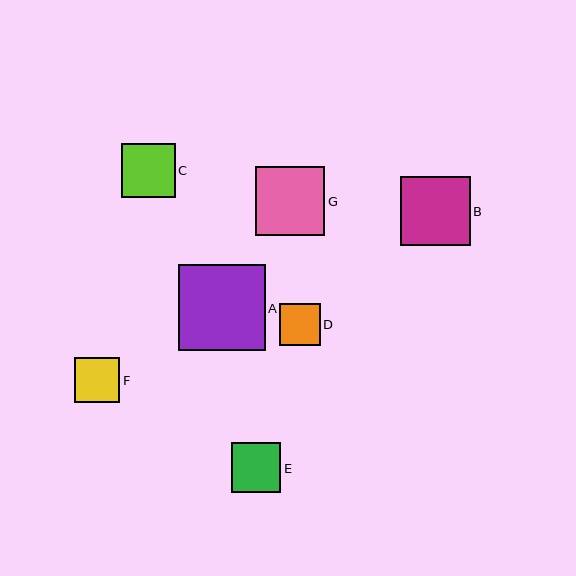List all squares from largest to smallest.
From largest to smallest: A, B, G, C, E, F, D.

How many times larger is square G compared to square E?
Square G is approximately 1.4 times the size of square E.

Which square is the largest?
Square A is the largest with a size of approximately 86 pixels.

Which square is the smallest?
Square D is the smallest with a size of approximately 41 pixels.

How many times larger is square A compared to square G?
Square A is approximately 1.2 times the size of square G.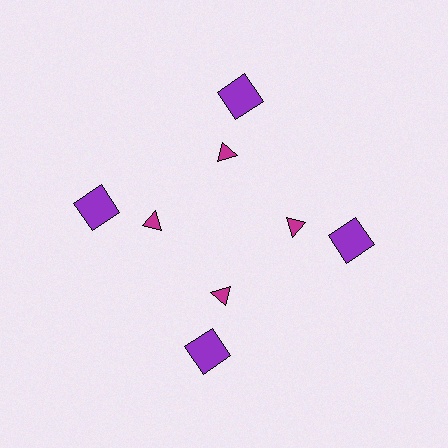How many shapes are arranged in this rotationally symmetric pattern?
There are 8 shapes, arranged in 4 groups of 2.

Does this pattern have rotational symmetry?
Yes, this pattern has 4-fold rotational symmetry. It looks the same after rotating 90 degrees around the center.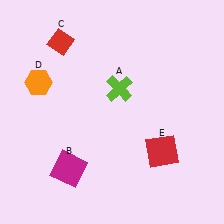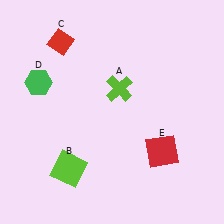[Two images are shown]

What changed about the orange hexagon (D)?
In Image 1, D is orange. In Image 2, it changed to green.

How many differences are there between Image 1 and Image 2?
There are 2 differences between the two images.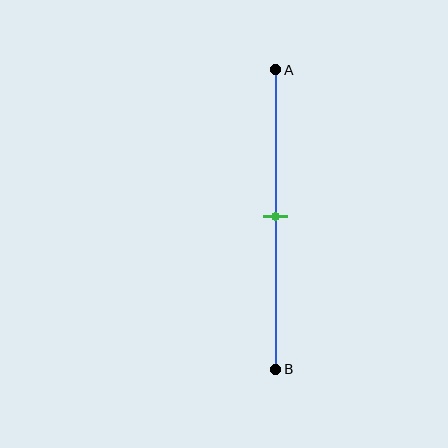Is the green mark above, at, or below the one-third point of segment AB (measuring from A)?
The green mark is below the one-third point of segment AB.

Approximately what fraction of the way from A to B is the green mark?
The green mark is approximately 50% of the way from A to B.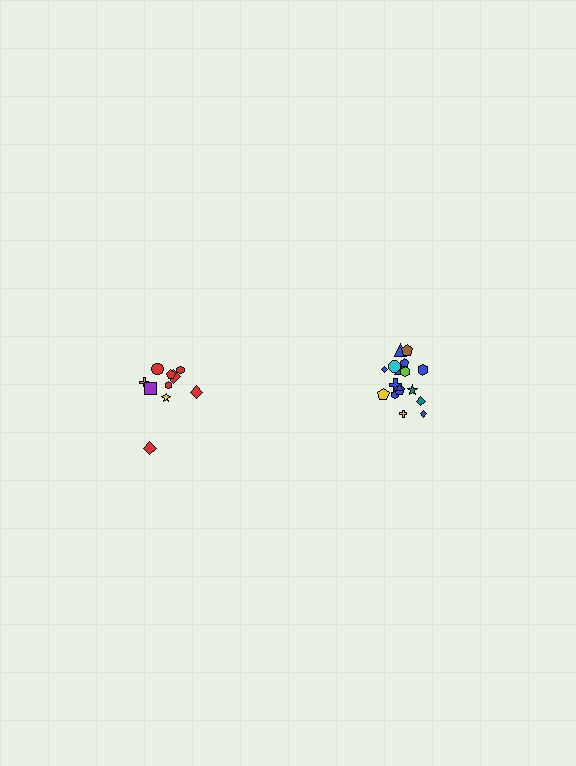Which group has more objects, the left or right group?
The right group.